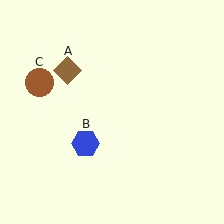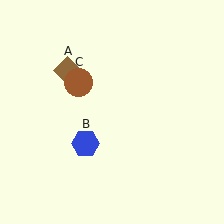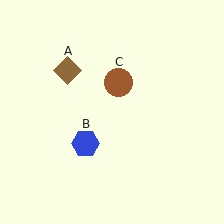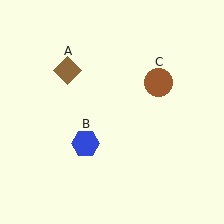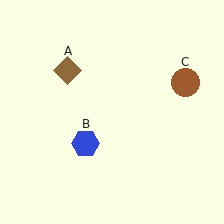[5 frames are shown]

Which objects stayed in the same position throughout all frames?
Brown diamond (object A) and blue hexagon (object B) remained stationary.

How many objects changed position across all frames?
1 object changed position: brown circle (object C).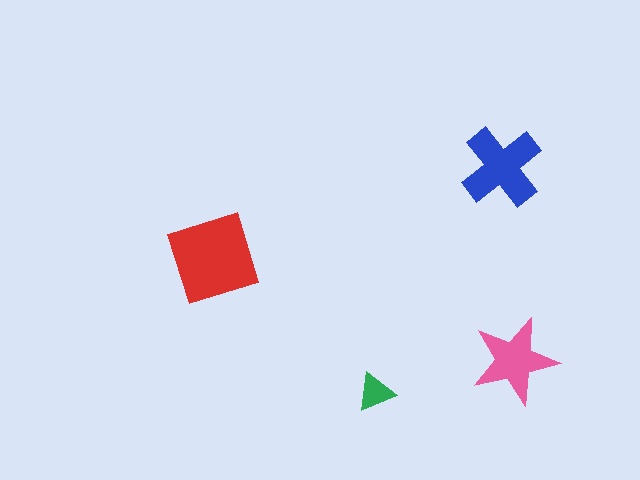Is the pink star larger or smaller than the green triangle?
Larger.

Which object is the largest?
The red diamond.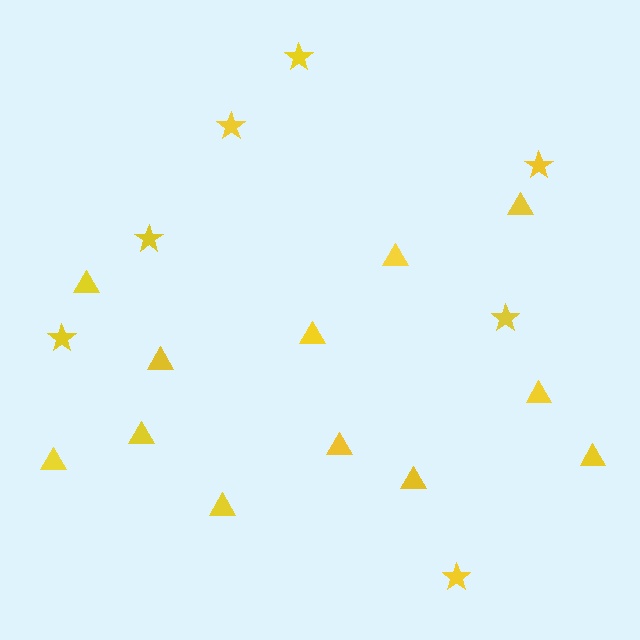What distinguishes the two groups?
There are 2 groups: one group of triangles (12) and one group of stars (7).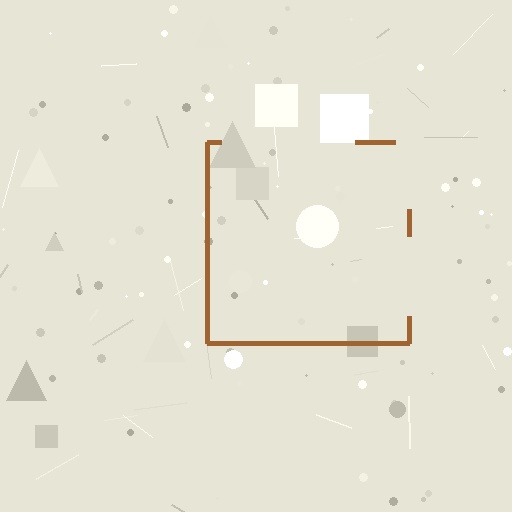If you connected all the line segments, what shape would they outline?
They would outline a square.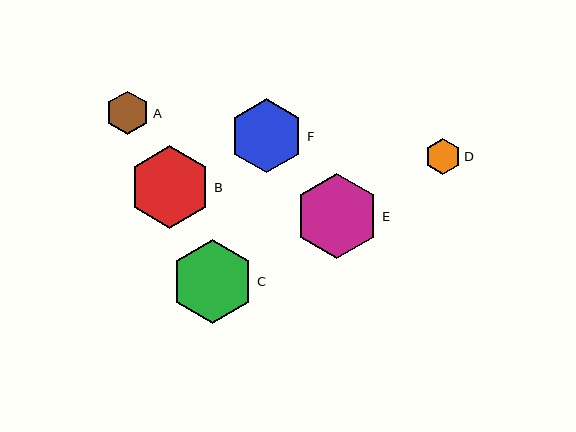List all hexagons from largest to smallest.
From largest to smallest: E, C, B, F, A, D.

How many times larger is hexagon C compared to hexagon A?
Hexagon C is approximately 1.9 times the size of hexagon A.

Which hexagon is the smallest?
Hexagon D is the smallest with a size of approximately 36 pixels.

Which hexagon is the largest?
Hexagon E is the largest with a size of approximately 85 pixels.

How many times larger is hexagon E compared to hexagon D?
Hexagon E is approximately 2.3 times the size of hexagon D.